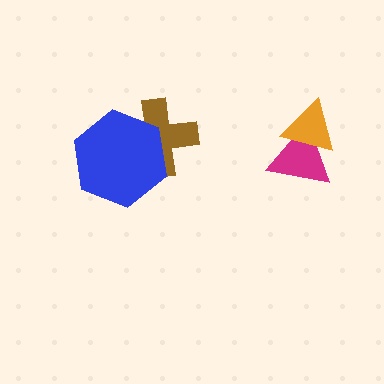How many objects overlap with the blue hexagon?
1 object overlaps with the blue hexagon.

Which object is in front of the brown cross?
The blue hexagon is in front of the brown cross.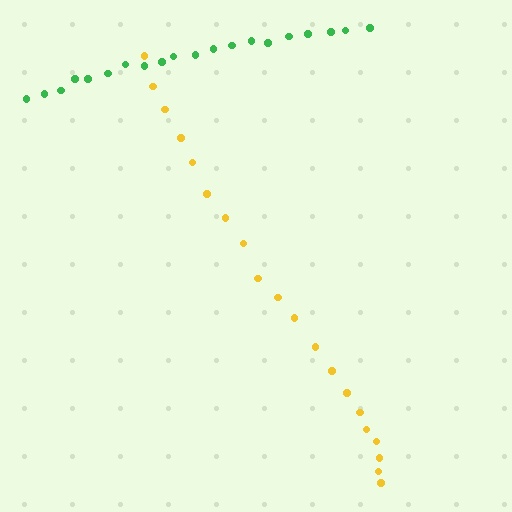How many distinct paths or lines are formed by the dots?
There are 2 distinct paths.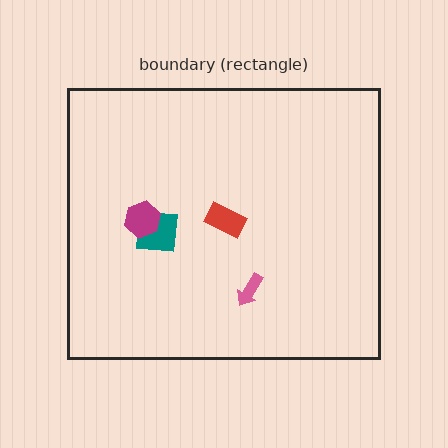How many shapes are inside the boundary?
4 inside, 0 outside.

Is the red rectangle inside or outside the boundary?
Inside.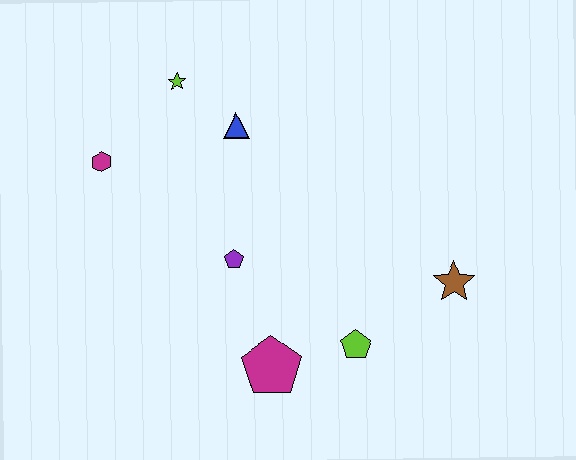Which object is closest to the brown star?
The lime pentagon is closest to the brown star.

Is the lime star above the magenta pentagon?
Yes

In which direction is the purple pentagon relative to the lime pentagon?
The purple pentagon is to the left of the lime pentagon.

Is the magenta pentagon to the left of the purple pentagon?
No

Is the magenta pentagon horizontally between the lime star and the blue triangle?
No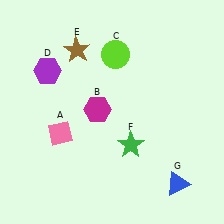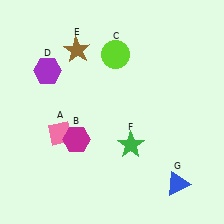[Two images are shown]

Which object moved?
The magenta hexagon (B) moved down.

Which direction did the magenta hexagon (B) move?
The magenta hexagon (B) moved down.